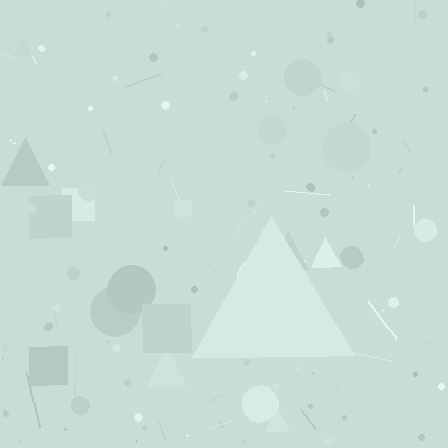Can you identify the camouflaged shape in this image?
The camouflaged shape is a triangle.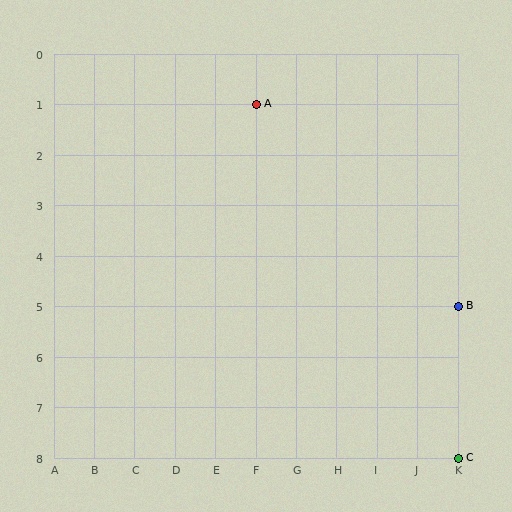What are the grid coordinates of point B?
Point B is at grid coordinates (K, 5).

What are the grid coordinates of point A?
Point A is at grid coordinates (F, 1).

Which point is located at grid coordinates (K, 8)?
Point C is at (K, 8).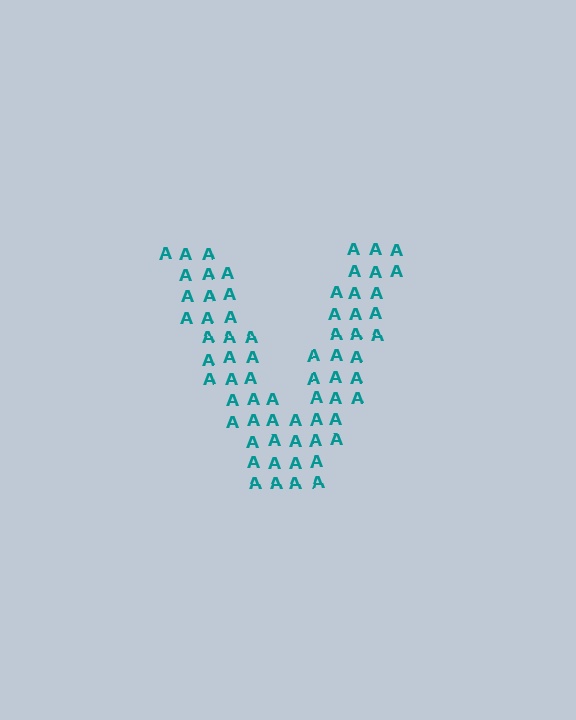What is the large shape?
The large shape is the letter V.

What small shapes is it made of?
It is made of small letter A's.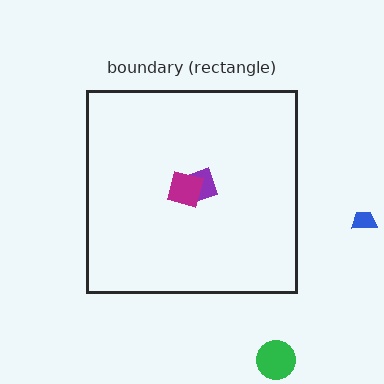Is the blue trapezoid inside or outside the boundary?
Outside.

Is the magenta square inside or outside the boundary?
Inside.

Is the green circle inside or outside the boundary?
Outside.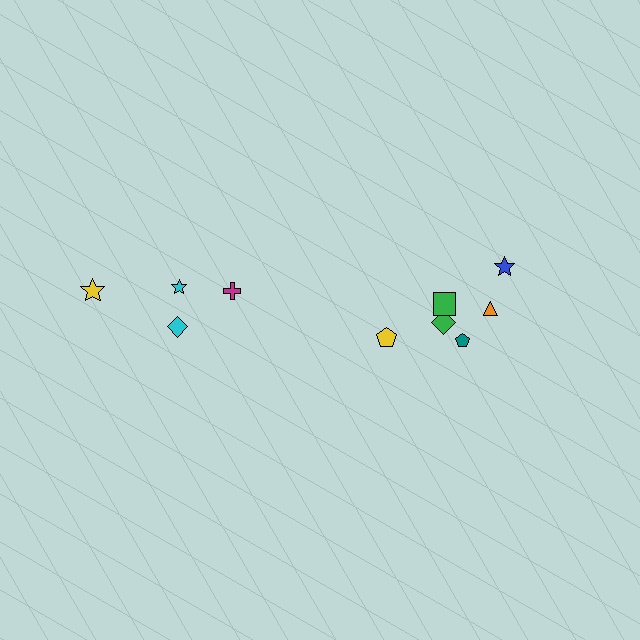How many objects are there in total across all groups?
There are 10 objects.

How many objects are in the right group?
There are 6 objects.